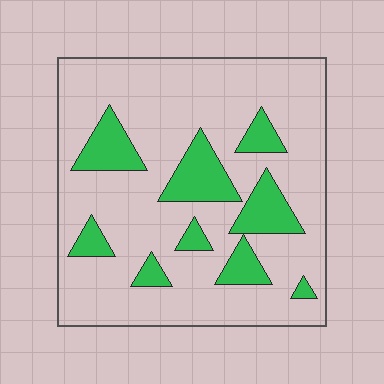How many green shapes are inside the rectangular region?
9.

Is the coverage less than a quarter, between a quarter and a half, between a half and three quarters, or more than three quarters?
Less than a quarter.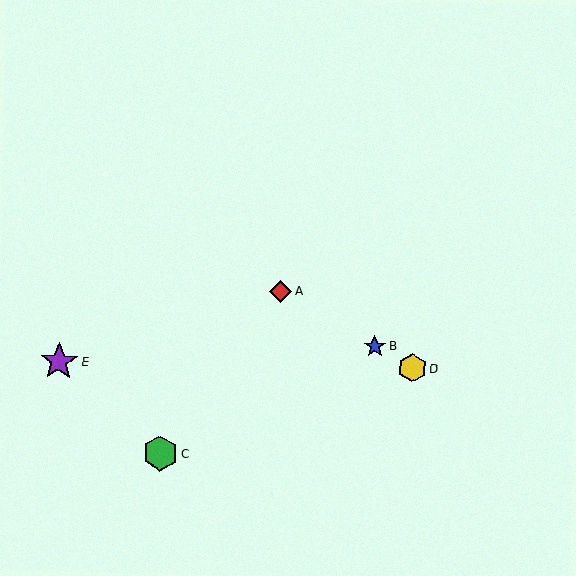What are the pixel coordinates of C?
Object C is at (160, 453).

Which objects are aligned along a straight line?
Objects A, B, D are aligned along a straight line.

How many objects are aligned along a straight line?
3 objects (A, B, D) are aligned along a straight line.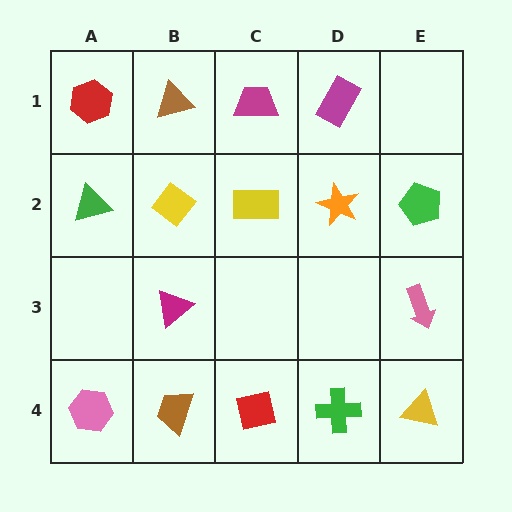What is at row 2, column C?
A yellow rectangle.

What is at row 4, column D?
A green cross.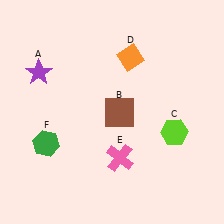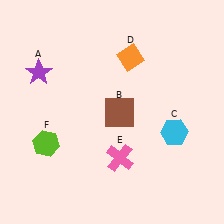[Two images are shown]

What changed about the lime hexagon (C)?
In Image 1, C is lime. In Image 2, it changed to cyan.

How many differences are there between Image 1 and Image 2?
There are 2 differences between the two images.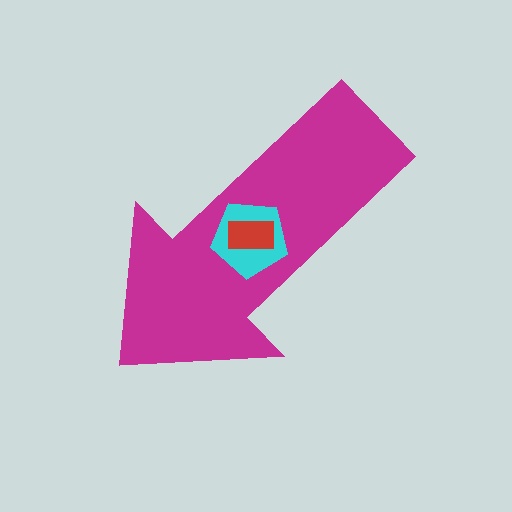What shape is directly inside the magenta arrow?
The cyan pentagon.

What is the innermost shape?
The red rectangle.